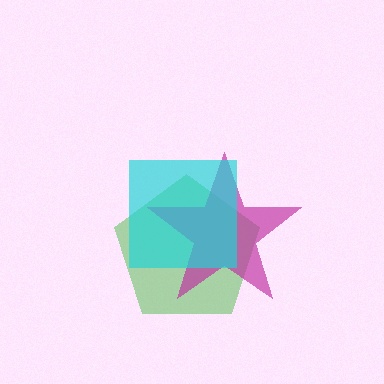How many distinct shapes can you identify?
There are 3 distinct shapes: a green pentagon, a magenta star, a cyan square.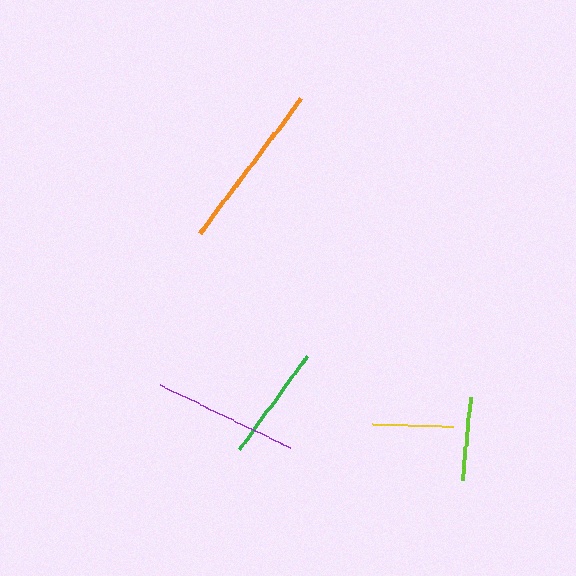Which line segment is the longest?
The orange line is the longest at approximately 169 pixels.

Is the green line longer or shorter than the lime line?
The green line is longer than the lime line.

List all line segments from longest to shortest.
From longest to shortest: orange, purple, green, lime, yellow.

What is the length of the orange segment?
The orange segment is approximately 169 pixels long.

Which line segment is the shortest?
The yellow line is the shortest at approximately 81 pixels.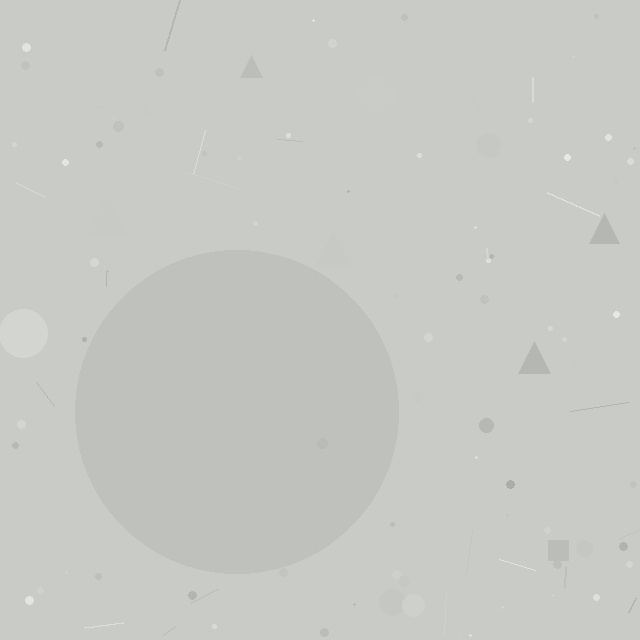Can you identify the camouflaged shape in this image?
The camouflaged shape is a circle.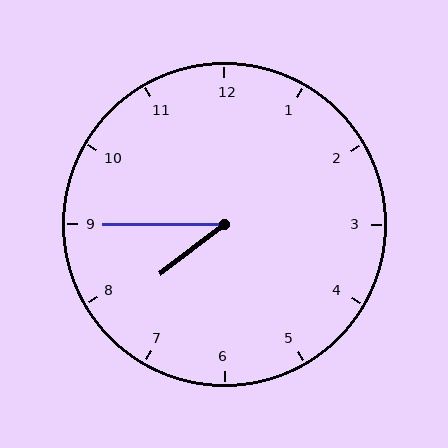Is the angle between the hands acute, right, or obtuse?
It is acute.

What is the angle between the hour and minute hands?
Approximately 38 degrees.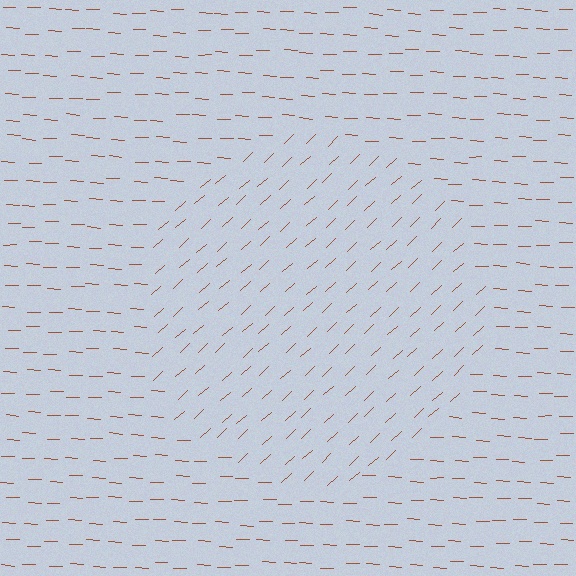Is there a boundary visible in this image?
Yes, there is a texture boundary formed by a change in line orientation.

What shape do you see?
I see a circle.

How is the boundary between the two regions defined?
The boundary is defined purely by a change in line orientation (approximately 45 degrees difference). All lines are the same color and thickness.